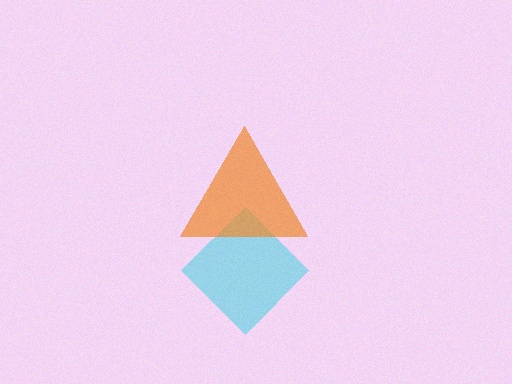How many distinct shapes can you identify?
There are 2 distinct shapes: a cyan diamond, an orange triangle.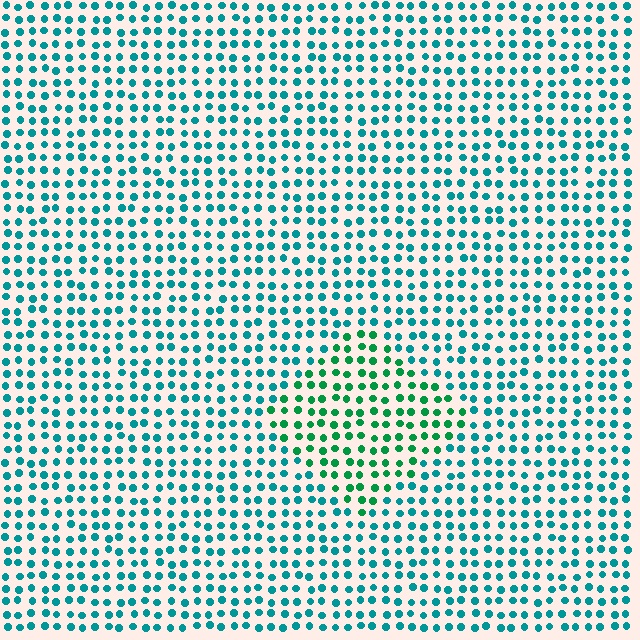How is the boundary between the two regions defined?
The boundary is defined purely by a slight shift in hue (about 35 degrees). Spacing, size, and orientation are identical on both sides.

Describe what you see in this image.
The image is filled with small teal elements in a uniform arrangement. A diamond-shaped region is visible where the elements are tinted to a slightly different hue, forming a subtle color boundary.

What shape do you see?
I see a diamond.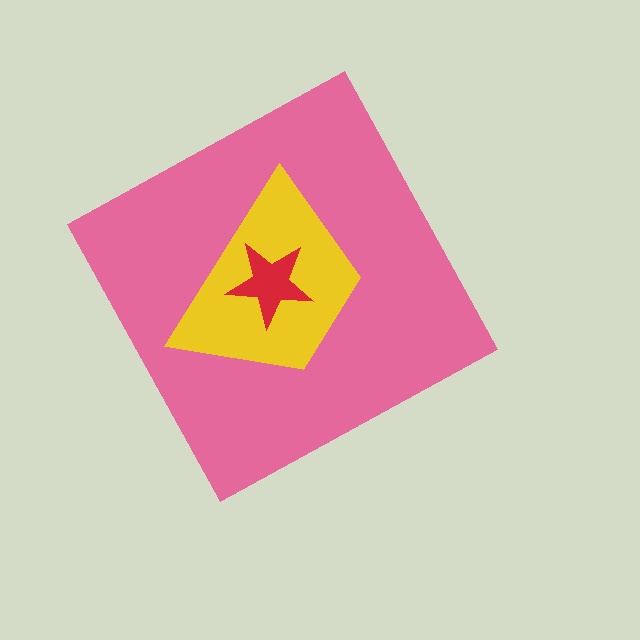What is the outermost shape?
The pink diamond.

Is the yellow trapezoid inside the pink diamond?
Yes.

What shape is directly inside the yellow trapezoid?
The red star.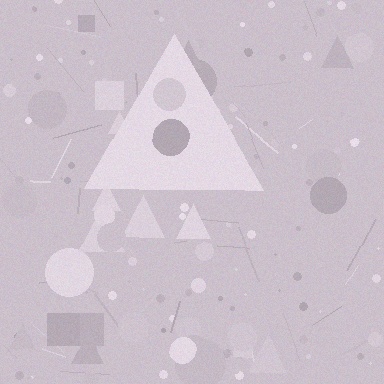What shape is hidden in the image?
A triangle is hidden in the image.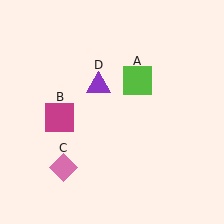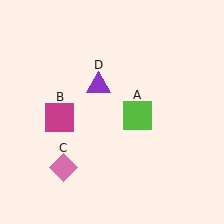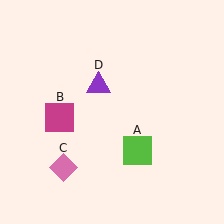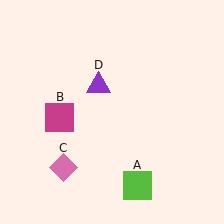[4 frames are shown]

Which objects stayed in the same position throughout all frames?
Magenta square (object B) and pink diamond (object C) and purple triangle (object D) remained stationary.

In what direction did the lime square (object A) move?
The lime square (object A) moved down.